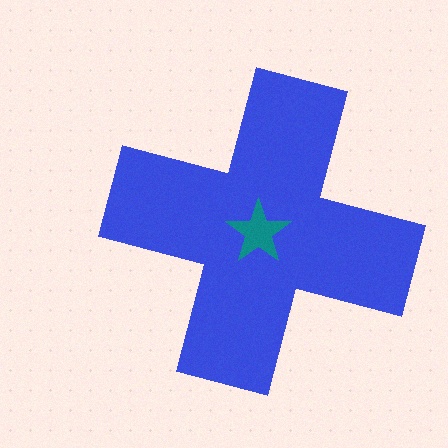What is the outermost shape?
The blue cross.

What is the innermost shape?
The teal star.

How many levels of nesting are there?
2.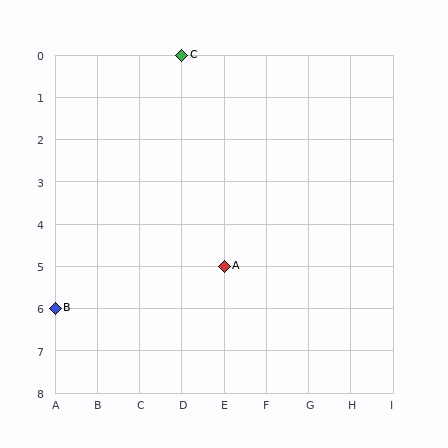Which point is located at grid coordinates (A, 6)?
Point B is at (A, 6).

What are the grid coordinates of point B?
Point B is at grid coordinates (A, 6).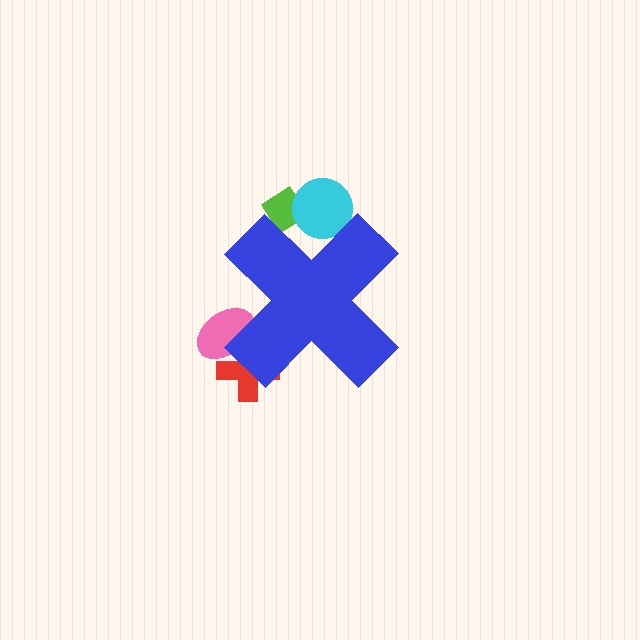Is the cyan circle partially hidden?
Yes, the cyan circle is partially hidden behind the blue cross.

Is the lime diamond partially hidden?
Yes, the lime diamond is partially hidden behind the blue cross.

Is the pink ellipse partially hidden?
Yes, the pink ellipse is partially hidden behind the blue cross.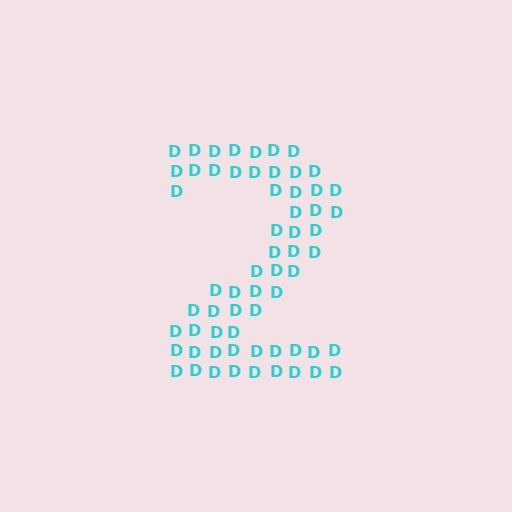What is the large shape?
The large shape is the digit 2.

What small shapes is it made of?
It is made of small letter D's.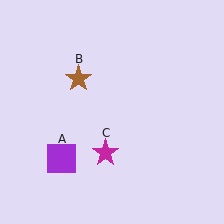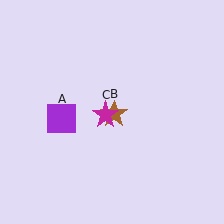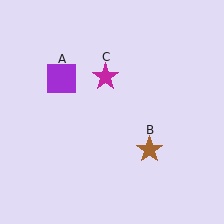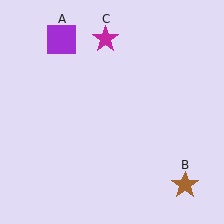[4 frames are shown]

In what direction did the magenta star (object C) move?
The magenta star (object C) moved up.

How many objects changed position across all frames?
3 objects changed position: purple square (object A), brown star (object B), magenta star (object C).